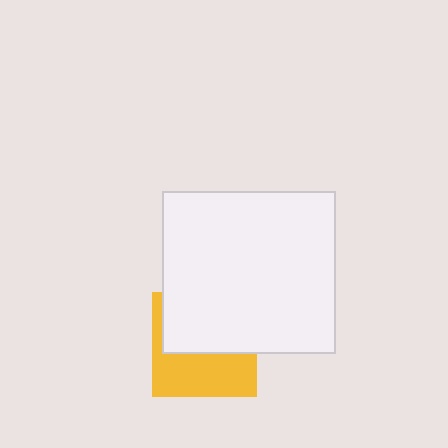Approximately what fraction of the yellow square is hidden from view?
Roughly 53% of the yellow square is hidden behind the white rectangle.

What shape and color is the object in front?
The object in front is a white rectangle.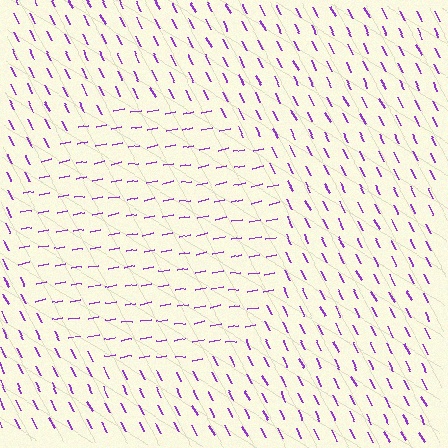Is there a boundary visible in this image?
Yes, there is a texture boundary formed by a change in line orientation.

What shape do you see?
I see a circle.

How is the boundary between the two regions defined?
The boundary is defined purely by a change in line orientation (approximately 73 degrees difference). All lines are the same color and thickness.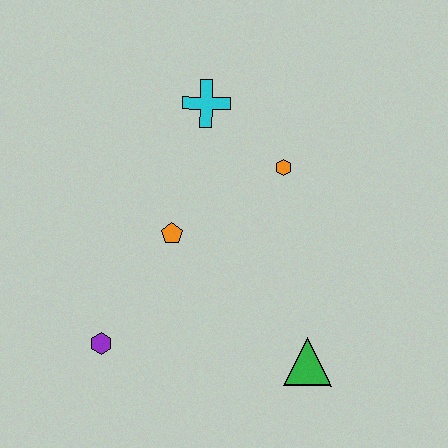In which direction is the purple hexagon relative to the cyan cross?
The purple hexagon is below the cyan cross.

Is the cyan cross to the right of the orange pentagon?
Yes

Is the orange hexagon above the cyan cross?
No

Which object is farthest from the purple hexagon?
The cyan cross is farthest from the purple hexagon.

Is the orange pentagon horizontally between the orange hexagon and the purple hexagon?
Yes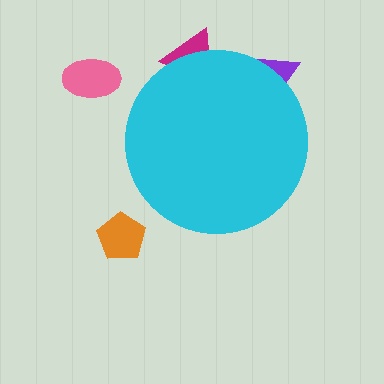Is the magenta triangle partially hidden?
Yes, the magenta triangle is partially hidden behind the cyan circle.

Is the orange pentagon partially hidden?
No, the orange pentagon is fully visible.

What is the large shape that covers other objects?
A cyan circle.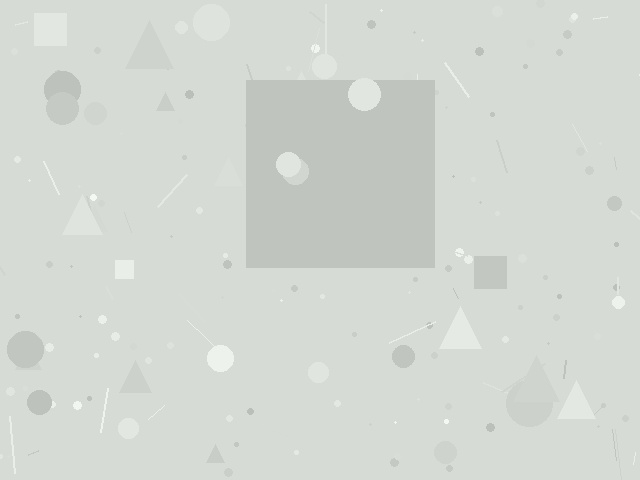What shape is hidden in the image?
A square is hidden in the image.